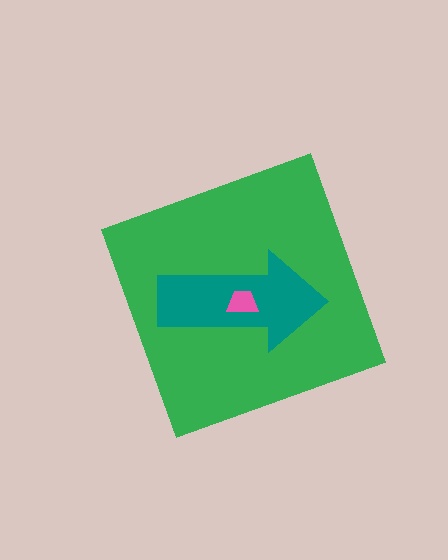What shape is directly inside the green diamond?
The teal arrow.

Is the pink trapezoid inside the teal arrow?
Yes.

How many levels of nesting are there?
3.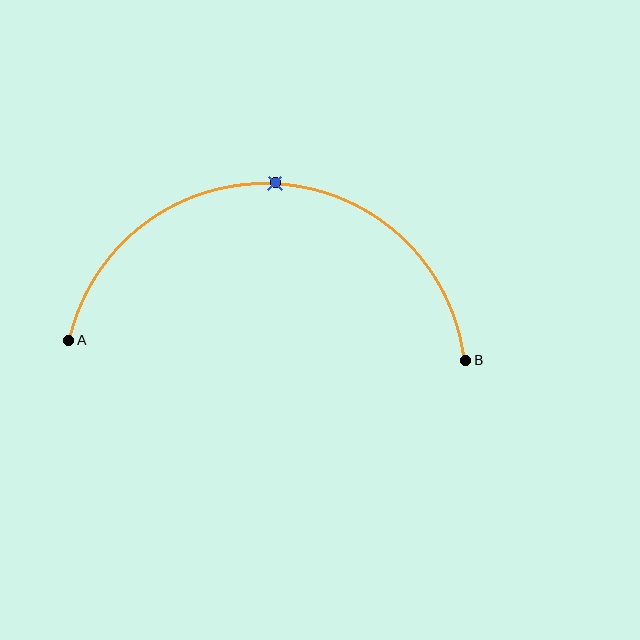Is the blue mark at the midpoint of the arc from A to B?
Yes. The blue mark lies on the arc at equal arc-length from both A and B — it is the arc midpoint.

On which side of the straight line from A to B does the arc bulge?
The arc bulges above the straight line connecting A and B.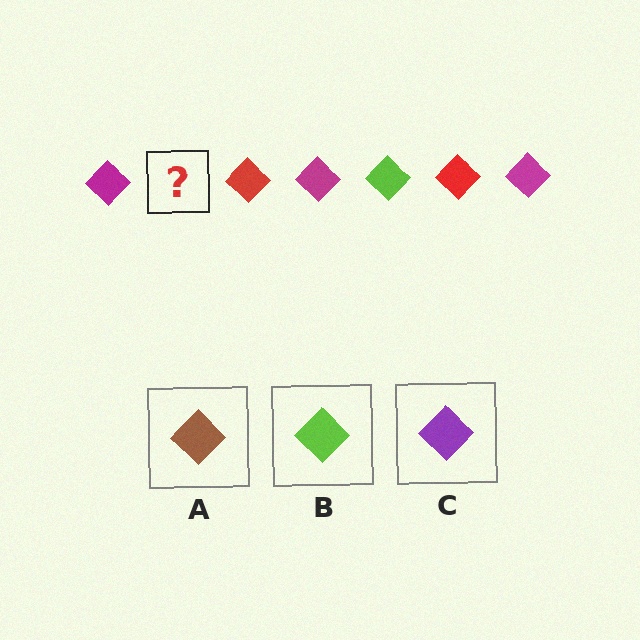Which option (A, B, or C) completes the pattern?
B.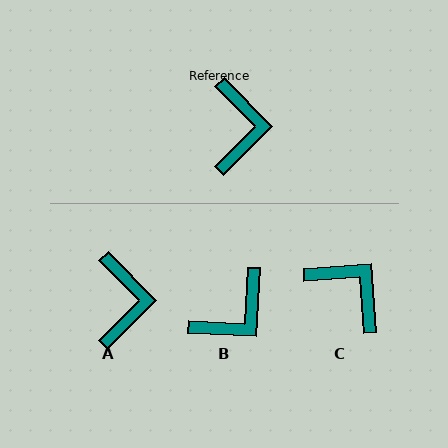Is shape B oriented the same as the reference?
No, it is off by about 48 degrees.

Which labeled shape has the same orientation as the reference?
A.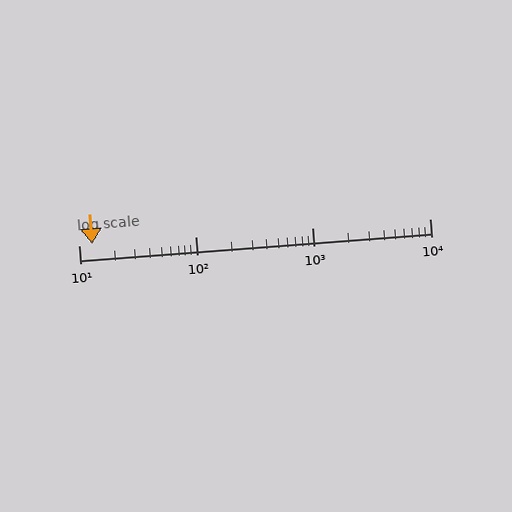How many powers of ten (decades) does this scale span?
The scale spans 3 decades, from 10 to 10000.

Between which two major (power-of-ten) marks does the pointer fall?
The pointer is between 10 and 100.